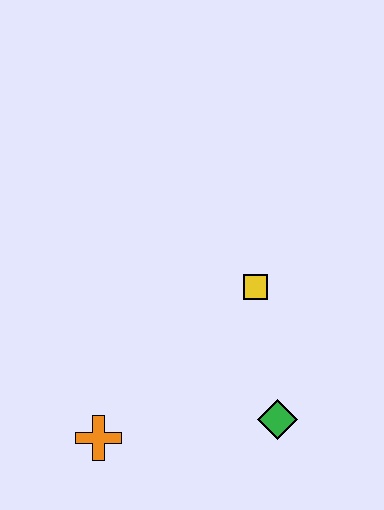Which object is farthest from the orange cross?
The yellow square is farthest from the orange cross.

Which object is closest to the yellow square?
The green diamond is closest to the yellow square.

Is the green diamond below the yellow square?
Yes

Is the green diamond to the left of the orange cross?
No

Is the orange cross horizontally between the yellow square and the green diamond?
No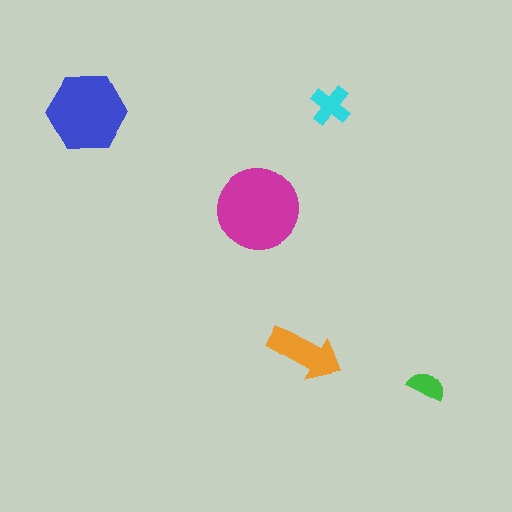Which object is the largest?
The magenta circle.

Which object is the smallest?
The green semicircle.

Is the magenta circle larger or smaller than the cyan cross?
Larger.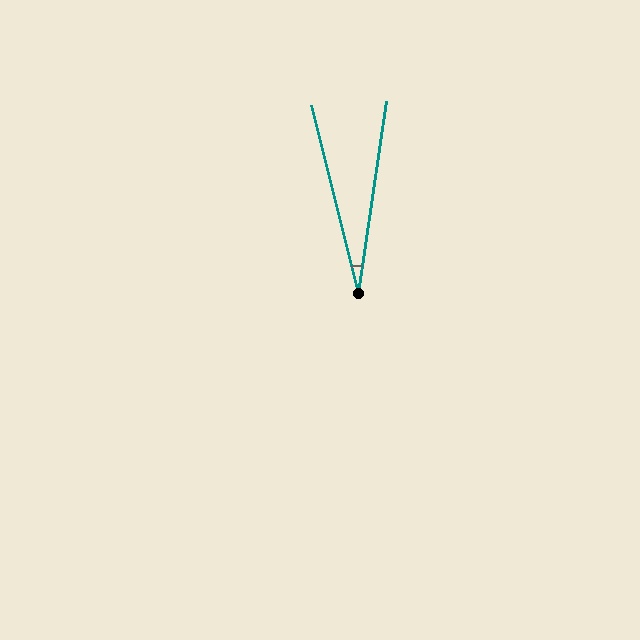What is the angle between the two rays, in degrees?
Approximately 23 degrees.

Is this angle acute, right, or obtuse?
It is acute.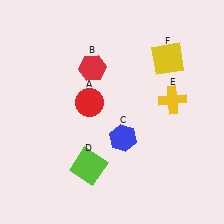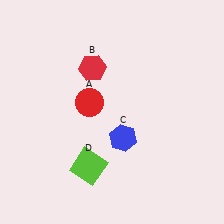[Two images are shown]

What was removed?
The yellow square (F), the yellow cross (E) were removed in Image 2.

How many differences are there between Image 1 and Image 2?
There are 2 differences between the two images.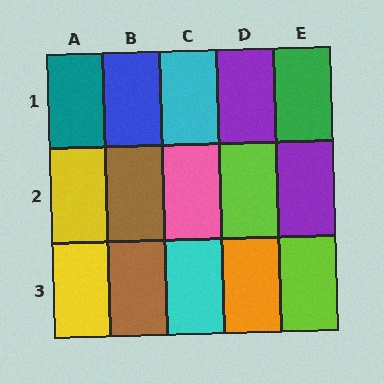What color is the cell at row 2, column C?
Pink.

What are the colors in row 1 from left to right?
Teal, blue, cyan, purple, green.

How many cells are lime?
2 cells are lime.